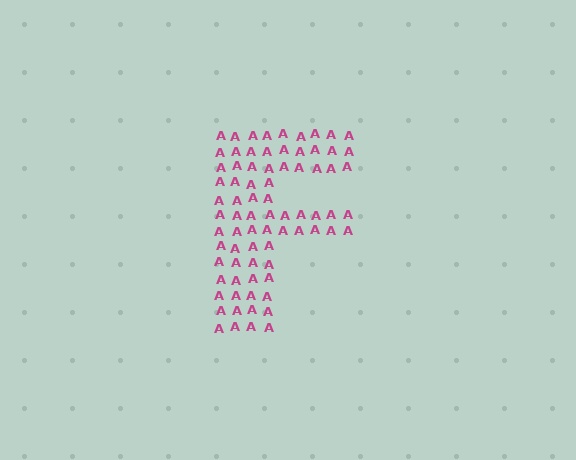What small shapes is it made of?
It is made of small letter A's.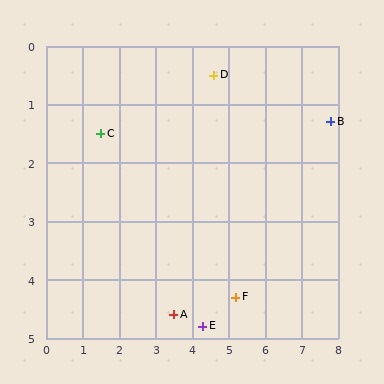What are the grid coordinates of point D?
Point D is at approximately (4.6, 0.5).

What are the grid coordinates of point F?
Point F is at approximately (5.2, 4.3).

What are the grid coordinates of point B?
Point B is at approximately (7.8, 1.3).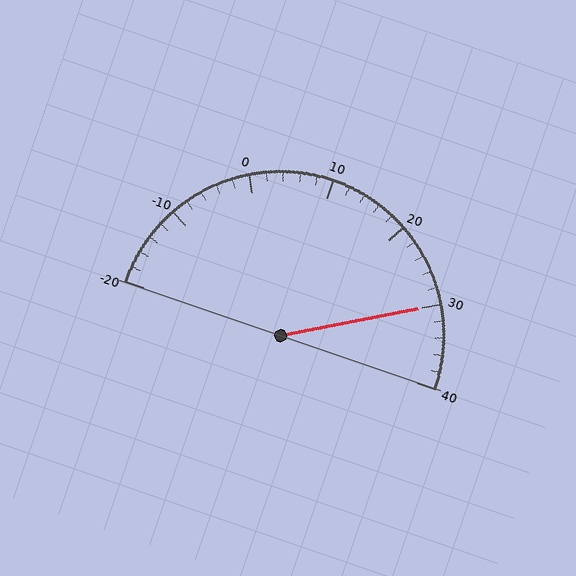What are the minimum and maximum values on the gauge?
The gauge ranges from -20 to 40.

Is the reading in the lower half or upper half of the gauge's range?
The reading is in the upper half of the range (-20 to 40).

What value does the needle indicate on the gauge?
The needle indicates approximately 30.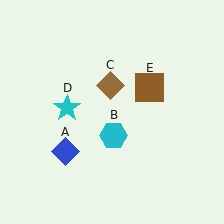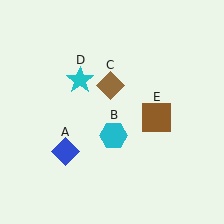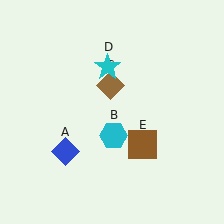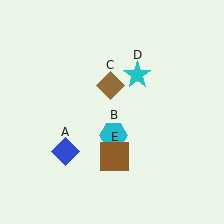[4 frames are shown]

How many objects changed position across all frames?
2 objects changed position: cyan star (object D), brown square (object E).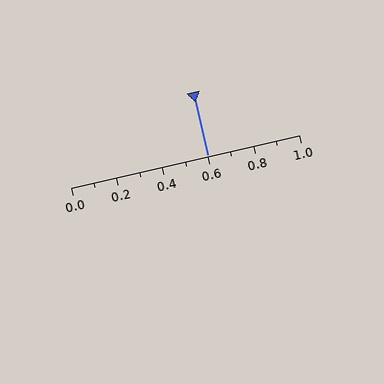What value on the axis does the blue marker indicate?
The marker indicates approximately 0.6.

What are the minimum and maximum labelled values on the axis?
The axis runs from 0.0 to 1.0.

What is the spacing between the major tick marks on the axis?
The major ticks are spaced 0.2 apart.